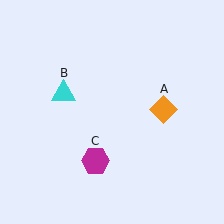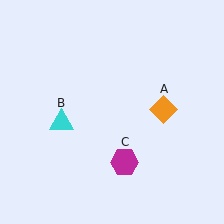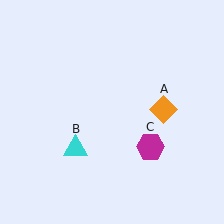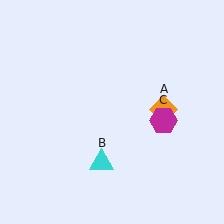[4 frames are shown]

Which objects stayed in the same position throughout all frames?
Orange diamond (object A) remained stationary.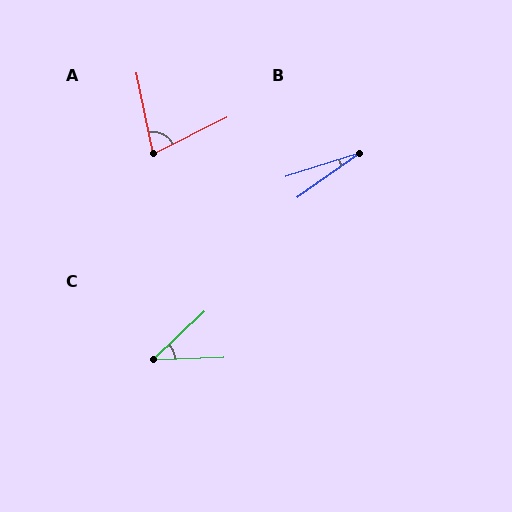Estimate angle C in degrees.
Approximately 41 degrees.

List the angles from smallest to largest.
B (18°), C (41°), A (75°).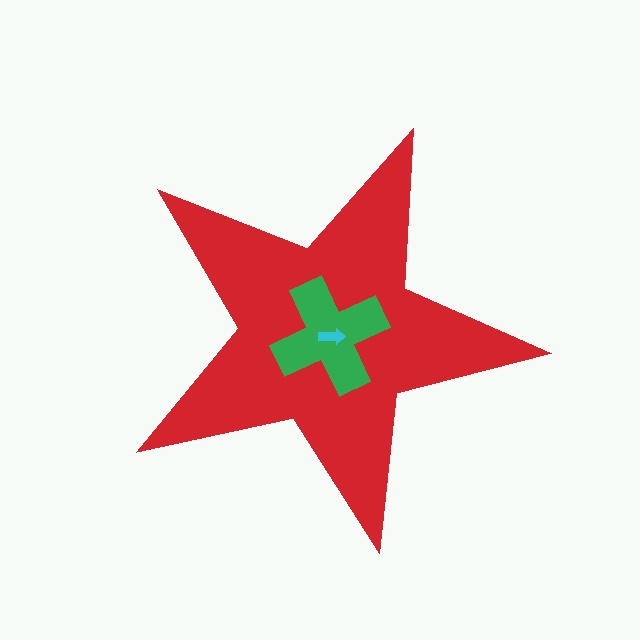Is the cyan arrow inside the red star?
Yes.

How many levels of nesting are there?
3.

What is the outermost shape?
The red star.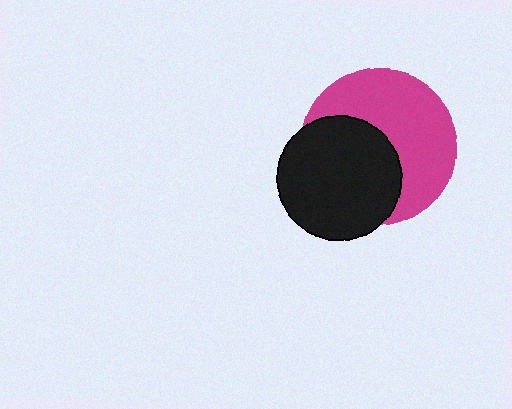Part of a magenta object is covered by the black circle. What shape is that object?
It is a circle.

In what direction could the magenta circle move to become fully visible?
The magenta circle could move toward the upper-right. That would shift it out from behind the black circle entirely.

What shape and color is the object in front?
The object in front is a black circle.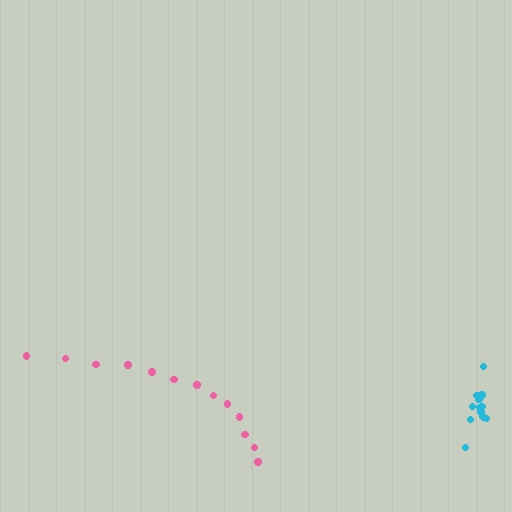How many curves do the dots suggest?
There are 2 distinct paths.